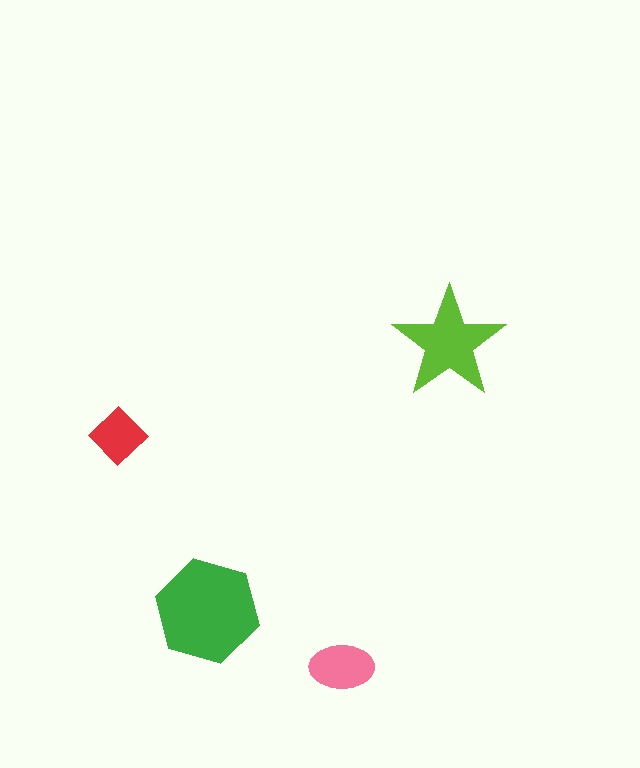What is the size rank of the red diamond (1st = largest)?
4th.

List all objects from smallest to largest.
The red diamond, the pink ellipse, the lime star, the green hexagon.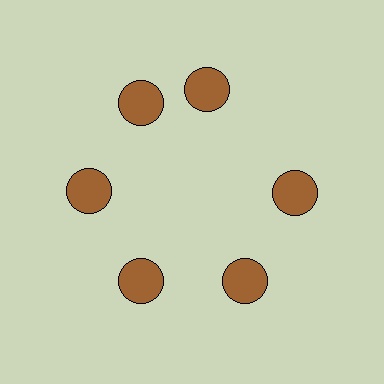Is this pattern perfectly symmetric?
No. The 6 brown circles are arranged in a ring, but one element near the 1 o'clock position is rotated out of alignment along the ring, breaking the 6-fold rotational symmetry.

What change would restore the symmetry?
The symmetry would be restored by rotating it back into even spacing with its neighbors so that all 6 circles sit at equal angles and equal distance from the center.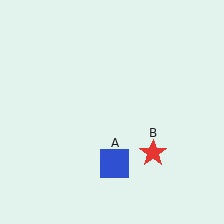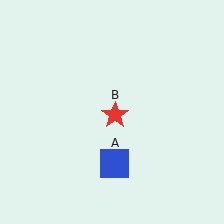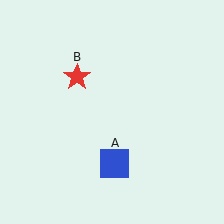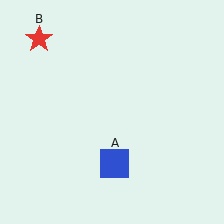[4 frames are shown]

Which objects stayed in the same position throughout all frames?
Blue square (object A) remained stationary.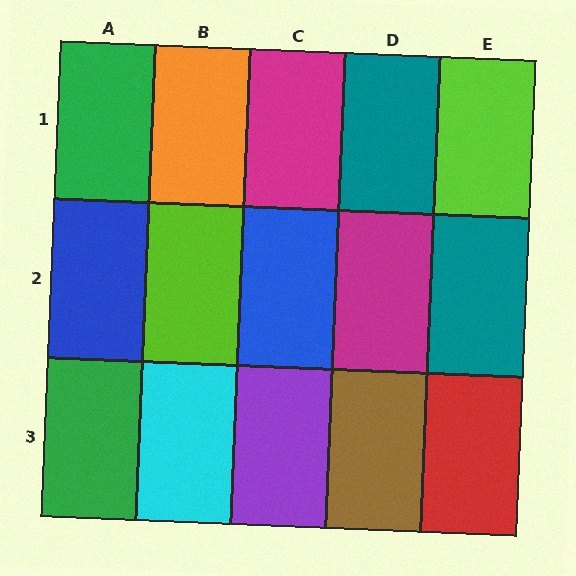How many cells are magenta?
2 cells are magenta.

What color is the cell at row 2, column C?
Blue.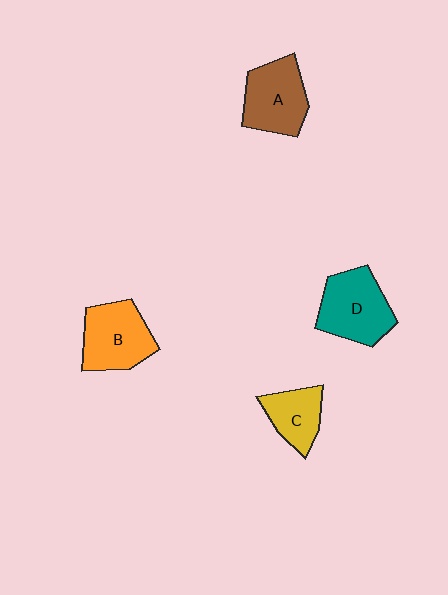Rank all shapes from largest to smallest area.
From largest to smallest: D (teal), B (orange), A (brown), C (yellow).